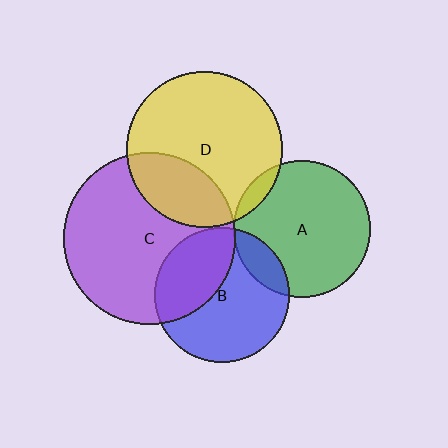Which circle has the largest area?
Circle C (purple).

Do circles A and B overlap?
Yes.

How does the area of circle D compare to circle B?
Approximately 1.3 times.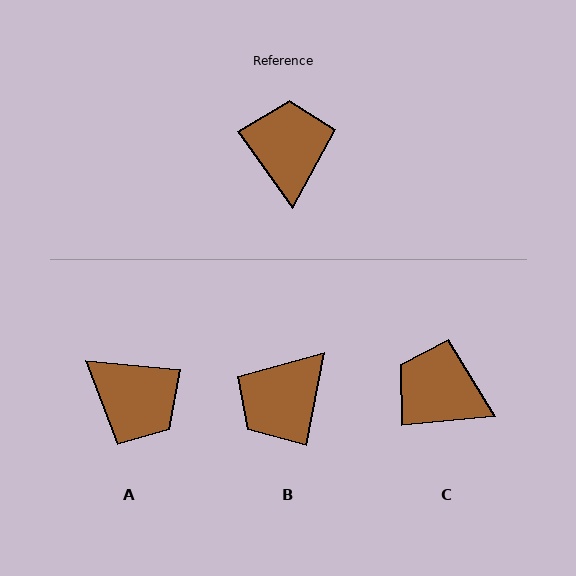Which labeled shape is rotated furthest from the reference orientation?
B, about 134 degrees away.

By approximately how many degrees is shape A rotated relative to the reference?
Approximately 131 degrees clockwise.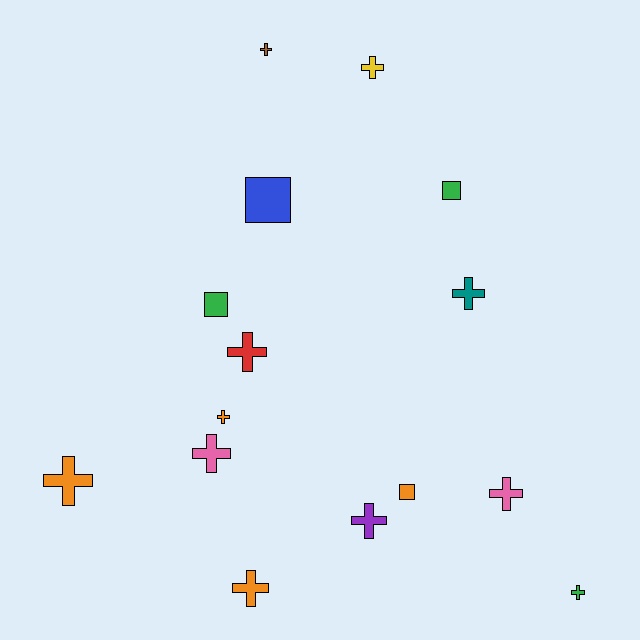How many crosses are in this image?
There are 11 crosses.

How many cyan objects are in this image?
There are no cyan objects.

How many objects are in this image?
There are 15 objects.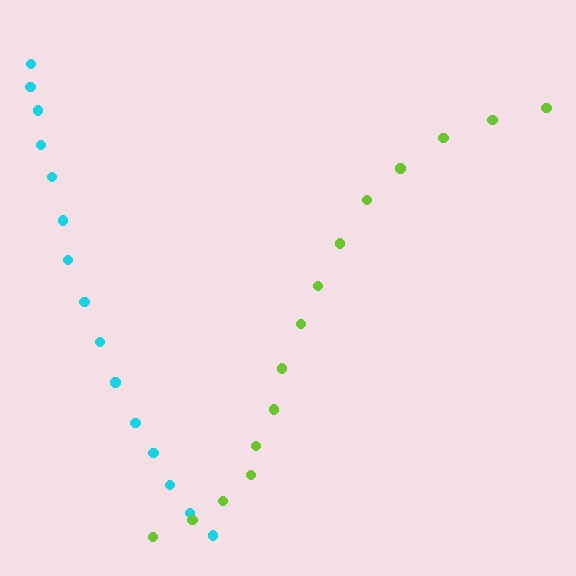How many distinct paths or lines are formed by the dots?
There are 2 distinct paths.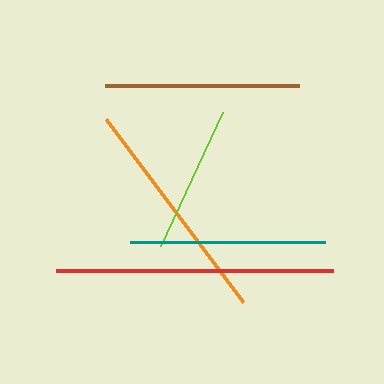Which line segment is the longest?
The red line is the longest at approximately 278 pixels.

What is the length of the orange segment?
The orange segment is approximately 228 pixels long.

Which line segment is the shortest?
The lime line is the shortest at approximately 147 pixels.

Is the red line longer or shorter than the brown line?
The red line is longer than the brown line.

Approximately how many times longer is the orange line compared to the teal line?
The orange line is approximately 1.2 times the length of the teal line.